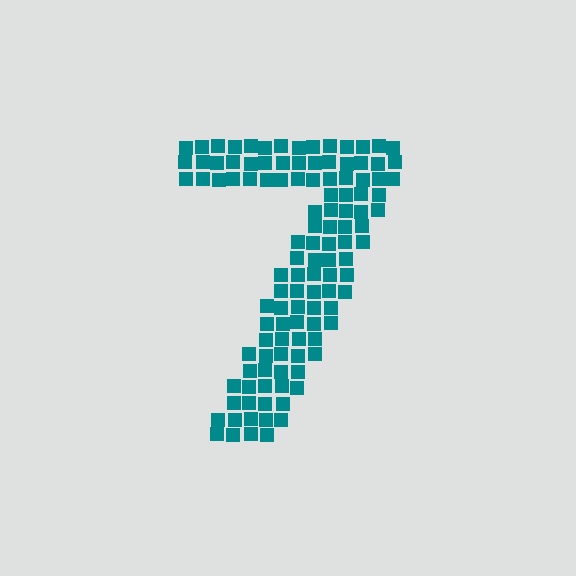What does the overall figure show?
The overall figure shows the digit 7.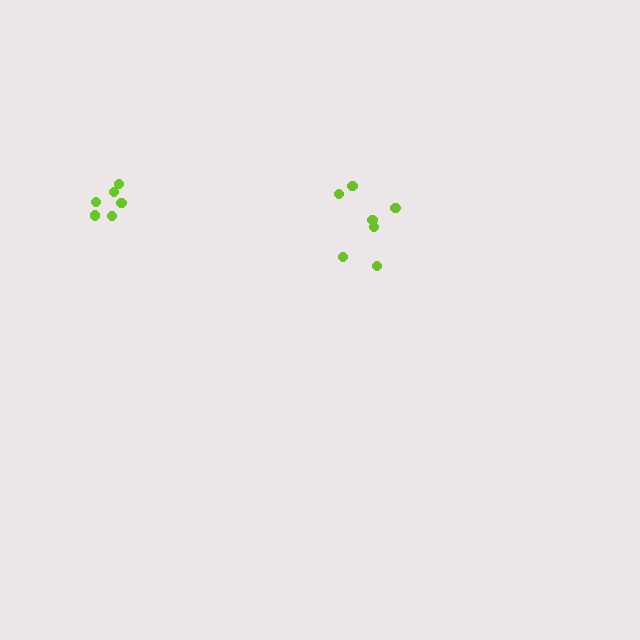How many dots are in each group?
Group 1: 7 dots, Group 2: 6 dots (13 total).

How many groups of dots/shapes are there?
There are 2 groups.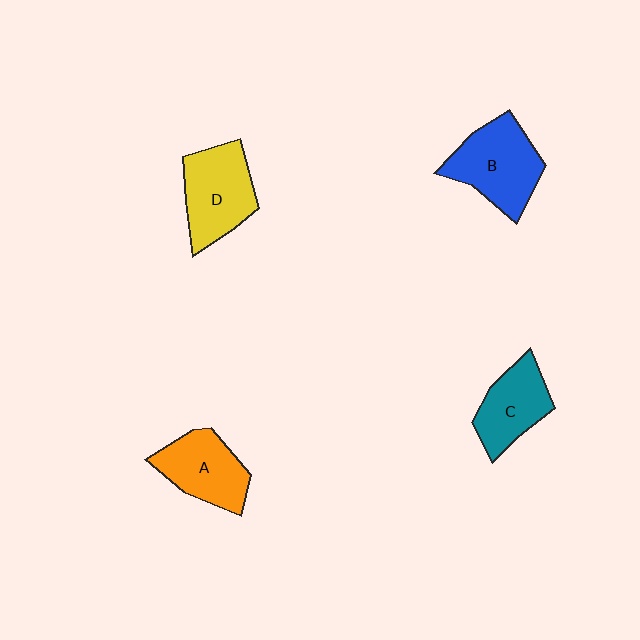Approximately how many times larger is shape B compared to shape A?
Approximately 1.2 times.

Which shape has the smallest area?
Shape C (teal).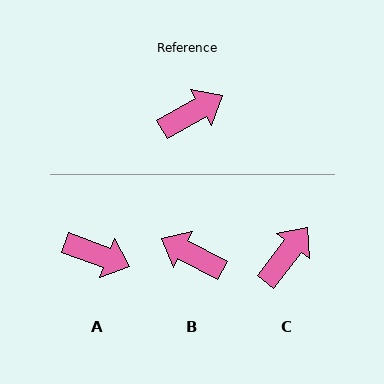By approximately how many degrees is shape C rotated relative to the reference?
Approximately 23 degrees counter-clockwise.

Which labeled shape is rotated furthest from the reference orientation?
B, about 122 degrees away.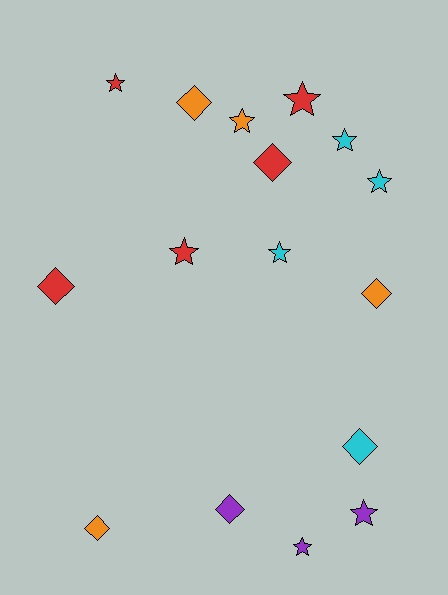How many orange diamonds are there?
There are 3 orange diamonds.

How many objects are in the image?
There are 16 objects.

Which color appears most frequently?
Red, with 5 objects.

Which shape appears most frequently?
Star, with 9 objects.